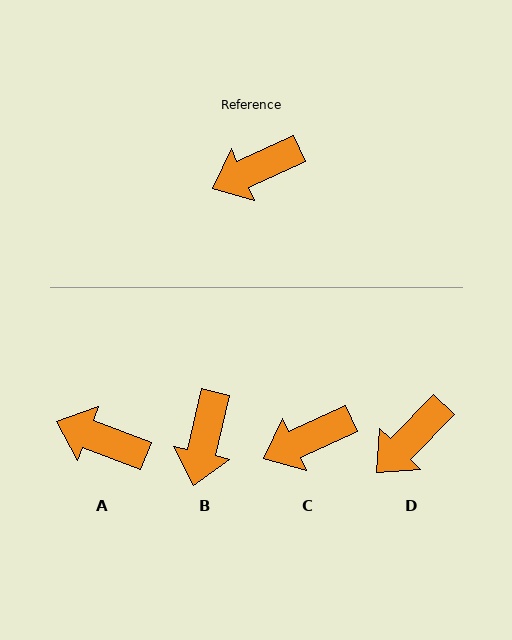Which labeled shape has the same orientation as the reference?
C.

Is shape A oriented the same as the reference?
No, it is off by about 46 degrees.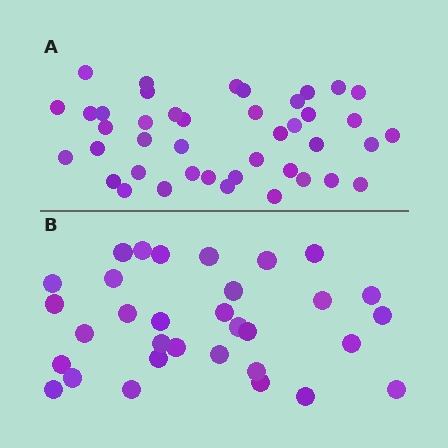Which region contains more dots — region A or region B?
Region A (the top region) has more dots.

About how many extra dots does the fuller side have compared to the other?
Region A has roughly 10 or so more dots than region B.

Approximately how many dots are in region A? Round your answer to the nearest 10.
About 40 dots. (The exact count is 42, which rounds to 40.)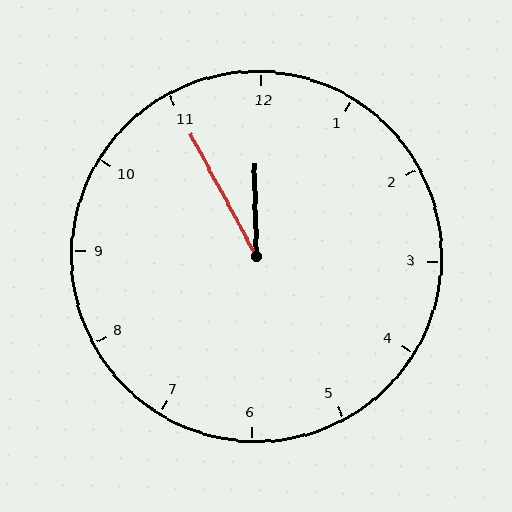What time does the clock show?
11:55.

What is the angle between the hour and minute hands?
Approximately 28 degrees.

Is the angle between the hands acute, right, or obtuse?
It is acute.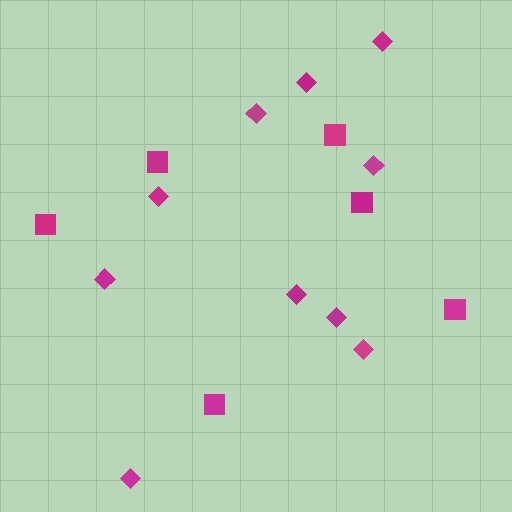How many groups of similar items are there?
There are 2 groups: one group of diamonds (10) and one group of squares (6).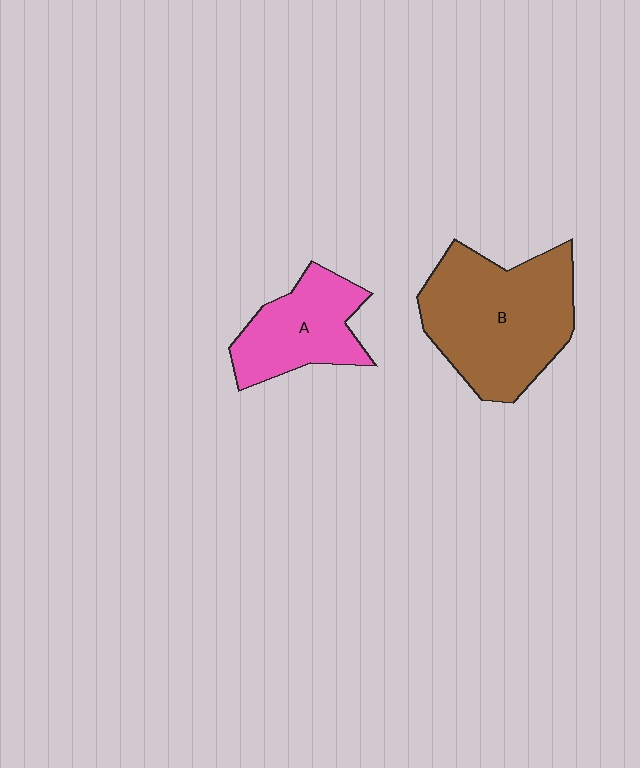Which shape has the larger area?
Shape B (brown).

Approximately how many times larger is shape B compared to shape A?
Approximately 1.7 times.